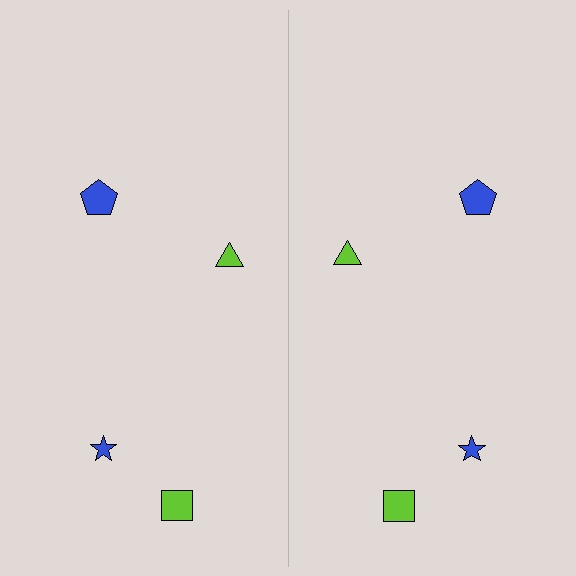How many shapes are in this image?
There are 8 shapes in this image.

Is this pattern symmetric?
Yes, this pattern has bilateral (reflection) symmetry.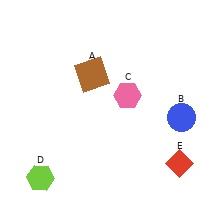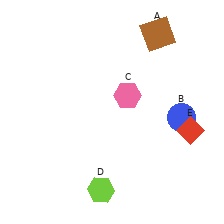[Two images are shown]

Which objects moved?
The objects that moved are: the brown square (A), the lime hexagon (D), the red diamond (E).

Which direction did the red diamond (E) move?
The red diamond (E) moved up.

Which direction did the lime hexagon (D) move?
The lime hexagon (D) moved right.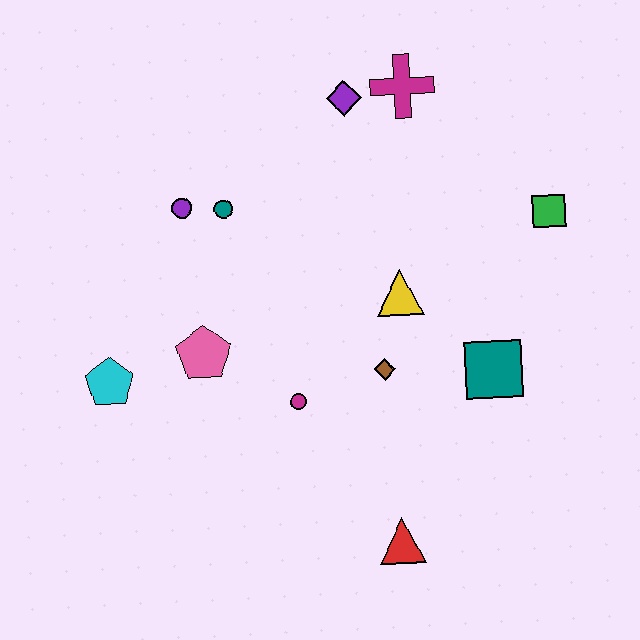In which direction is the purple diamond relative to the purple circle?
The purple diamond is to the right of the purple circle.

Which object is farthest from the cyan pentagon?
The green square is farthest from the cyan pentagon.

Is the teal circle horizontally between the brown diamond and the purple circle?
Yes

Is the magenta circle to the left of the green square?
Yes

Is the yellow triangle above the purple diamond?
No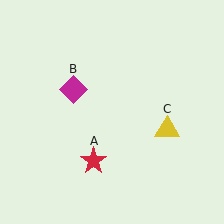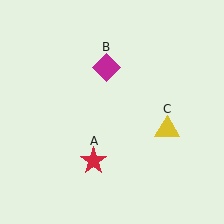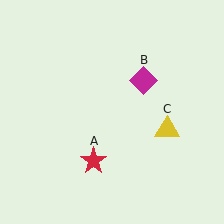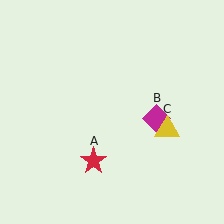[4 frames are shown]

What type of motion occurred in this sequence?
The magenta diamond (object B) rotated clockwise around the center of the scene.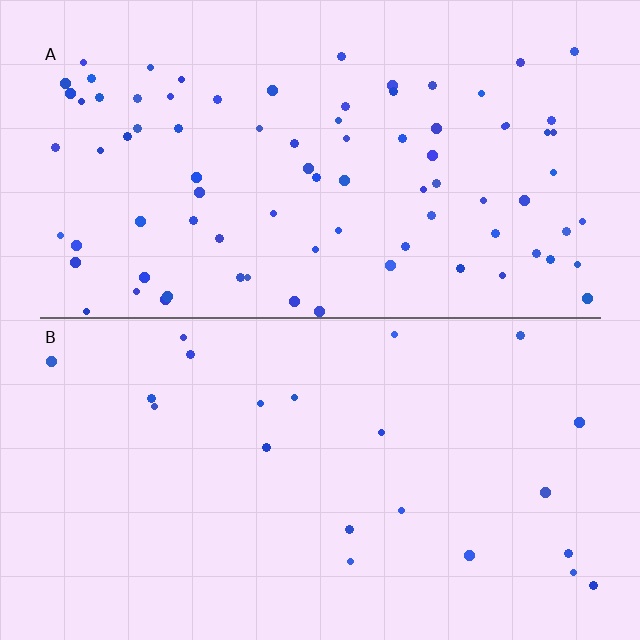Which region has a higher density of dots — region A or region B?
A (the top).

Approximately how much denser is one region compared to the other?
Approximately 3.9× — region A over region B.